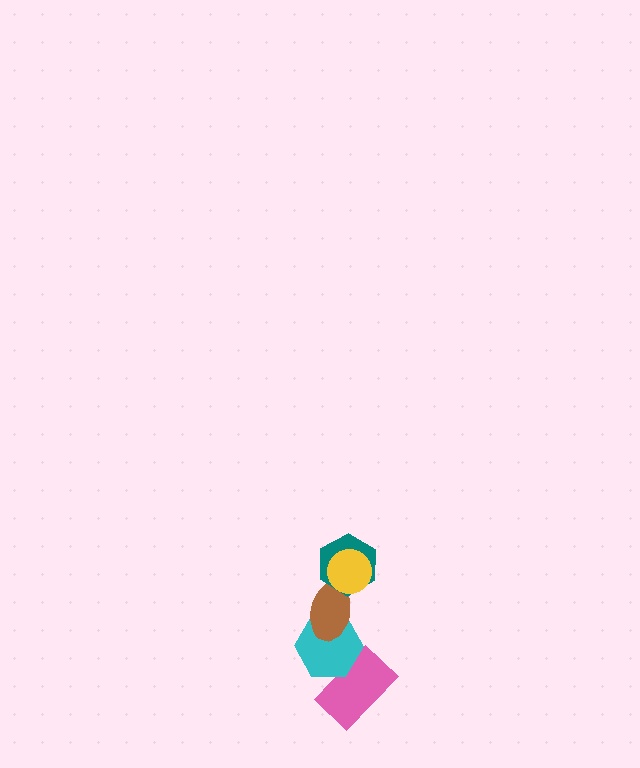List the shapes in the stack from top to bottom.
From top to bottom: the yellow circle, the teal hexagon, the brown ellipse, the cyan hexagon, the pink rectangle.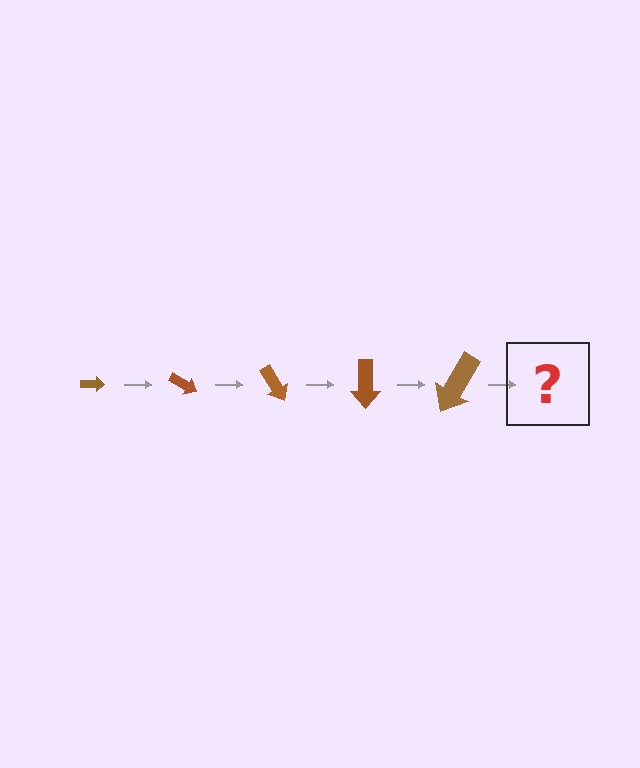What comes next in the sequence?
The next element should be an arrow, larger than the previous one and rotated 150 degrees from the start.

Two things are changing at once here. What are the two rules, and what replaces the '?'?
The two rules are that the arrow grows larger each step and it rotates 30 degrees each step. The '?' should be an arrow, larger than the previous one and rotated 150 degrees from the start.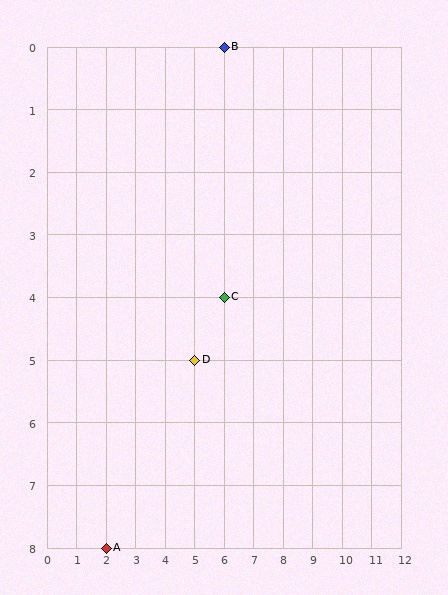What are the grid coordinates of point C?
Point C is at grid coordinates (6, 4).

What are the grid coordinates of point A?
Point A is at grid coordinates (2, 8).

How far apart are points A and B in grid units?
Points A and B are 4 columns and 8 rows apart (about 8.9 grid units diagonally).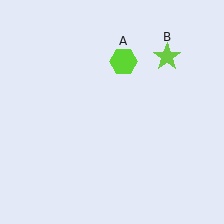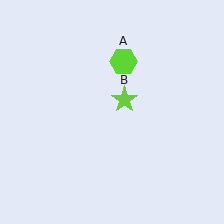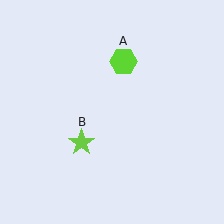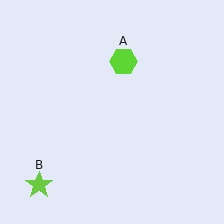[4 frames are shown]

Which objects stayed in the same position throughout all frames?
Lime hexagon (object A) remained stationary.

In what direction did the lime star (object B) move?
The lime star (object B) moved down and to the left.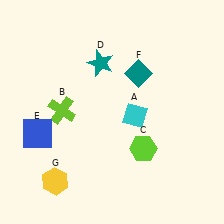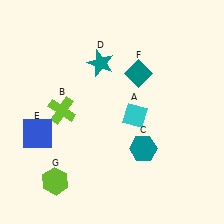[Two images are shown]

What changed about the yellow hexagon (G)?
In Image 1, G is yellow. In Image 2, it changed to lime.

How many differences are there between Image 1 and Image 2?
There are 2 differences between the two images.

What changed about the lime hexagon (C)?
In Image 1, C is lime. In Image 2, it changed to teal.